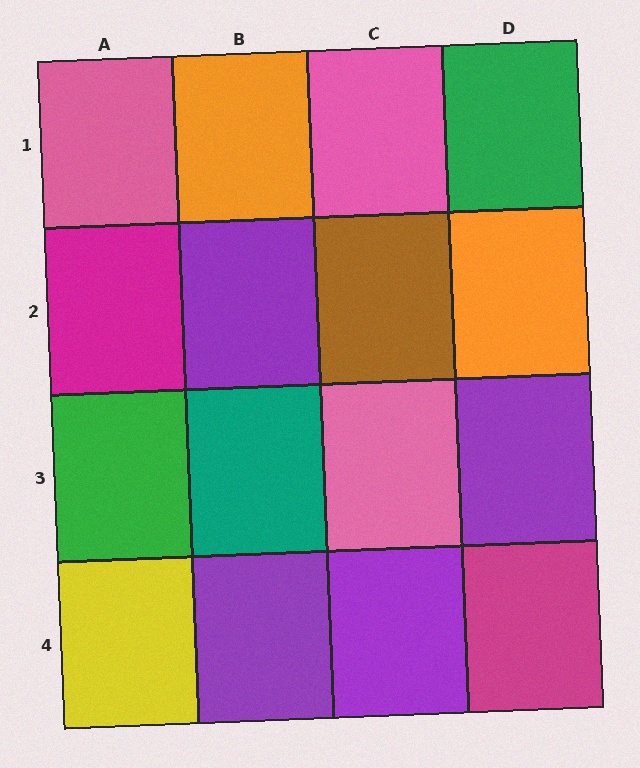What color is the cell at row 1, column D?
Green.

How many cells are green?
2 cells are green.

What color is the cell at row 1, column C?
Pink.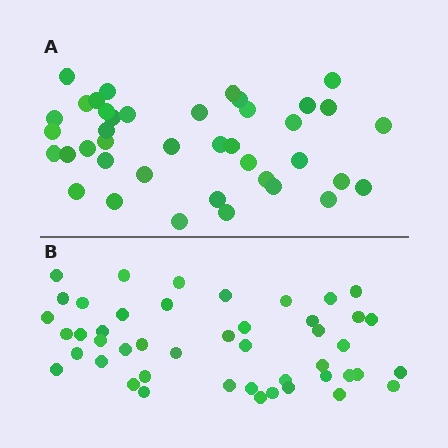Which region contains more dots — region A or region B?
Region B (the bottom region) has more dots.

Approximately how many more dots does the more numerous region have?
Region B has about 6 more dots than region A.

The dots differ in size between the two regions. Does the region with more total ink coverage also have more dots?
No. Region A has more total ink coverage because its dots are larger, but region B actually contains more individual dots. Total area can be misleading — the number of items is what matters here.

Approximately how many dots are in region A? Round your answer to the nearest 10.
About 40 dots.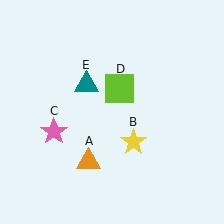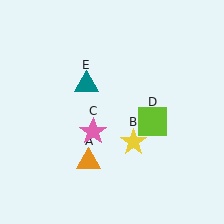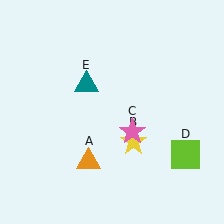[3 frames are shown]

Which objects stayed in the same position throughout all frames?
Orange triangle (object A) and yellow star (object B) and teal triangle (object E) remained stationary.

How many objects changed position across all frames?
2 objects changed position: pink star (object C), lime square (object D).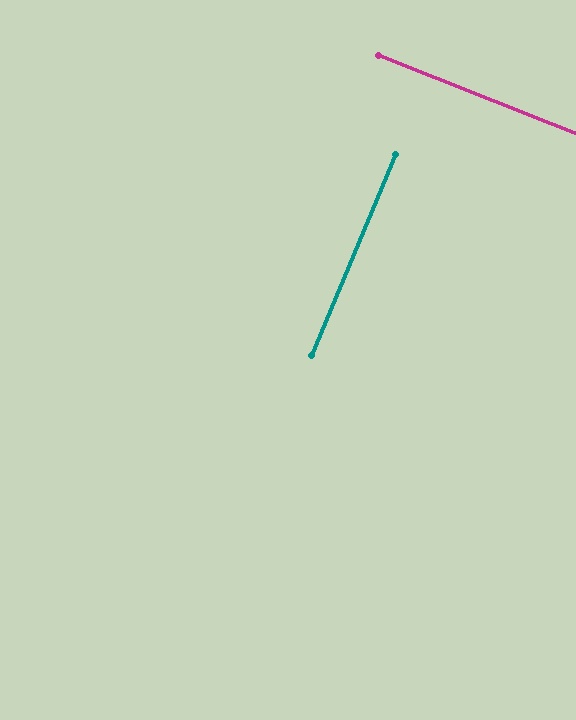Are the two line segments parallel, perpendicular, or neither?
Perpendicular — they meet at approximately 89°.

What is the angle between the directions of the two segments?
Approximately 89 degrees.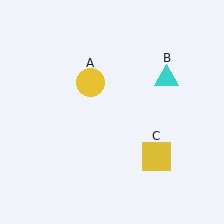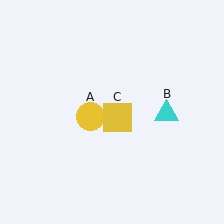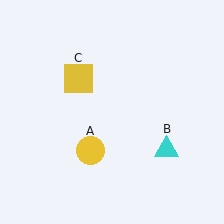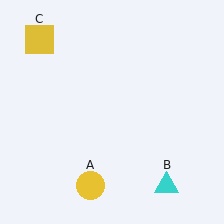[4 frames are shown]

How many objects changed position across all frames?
3 objects changed position: yellow circle (object A), cyan triangle (object B), yellow square (object C).